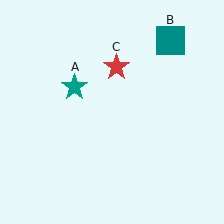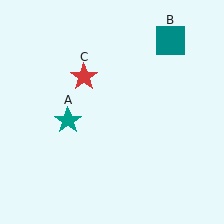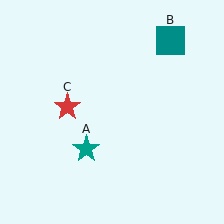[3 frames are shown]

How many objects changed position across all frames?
2 objects changed position: teal star (object A), red star (object C).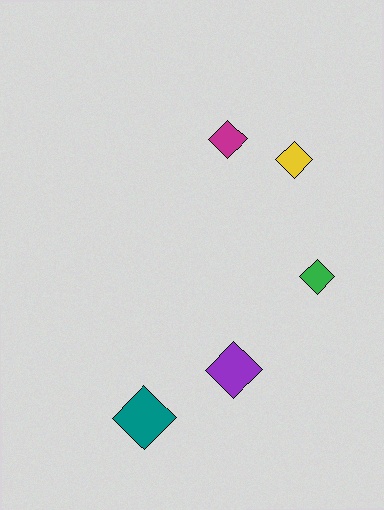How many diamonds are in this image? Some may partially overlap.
There are 5 diamonds.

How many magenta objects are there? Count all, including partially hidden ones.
There is 1 magenta object.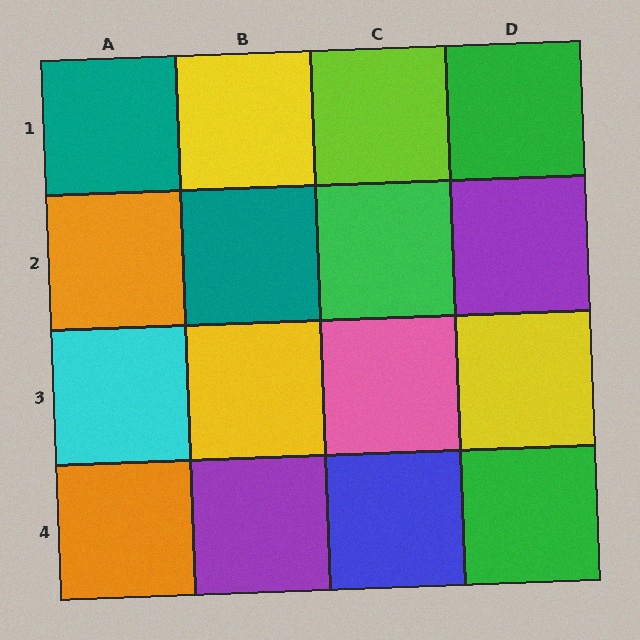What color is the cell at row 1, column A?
Teal.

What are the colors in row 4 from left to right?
Orange, purple, blue, green.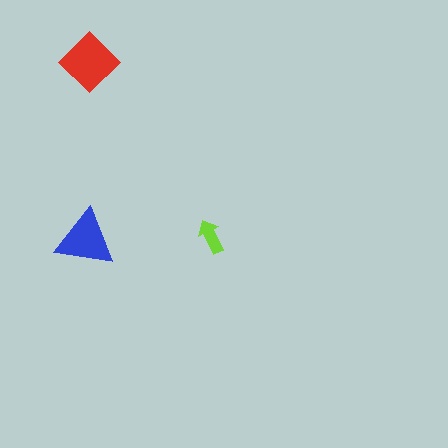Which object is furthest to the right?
The lime arrow is rightmost.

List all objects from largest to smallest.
The red diamond, the blue triangle, the lime arrow.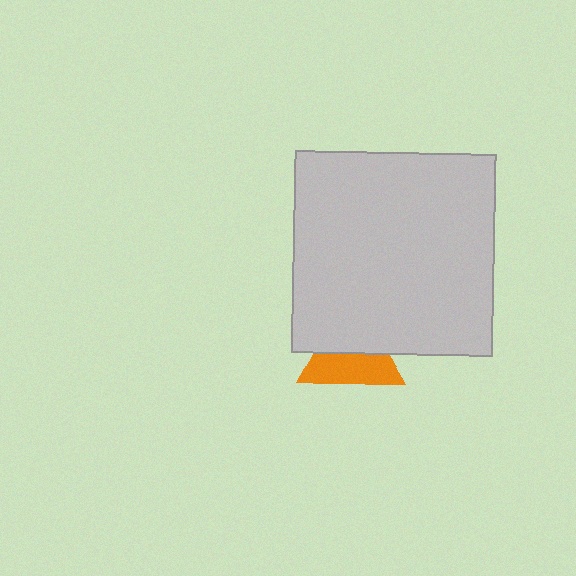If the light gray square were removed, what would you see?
You would see the complete orange triangle.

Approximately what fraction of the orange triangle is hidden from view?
Roughly 48% of the orange triangle is hidden behind the light gray square.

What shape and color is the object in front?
The object in front is a light gray square.